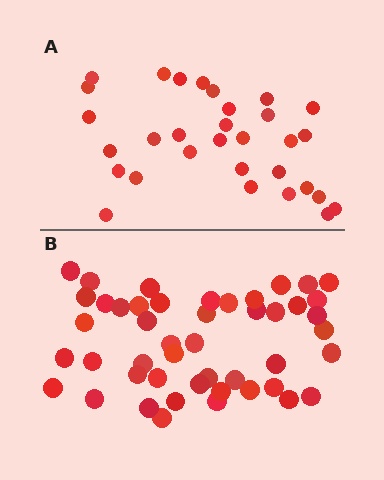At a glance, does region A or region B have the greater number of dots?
Region B (the bottom region) has more dots.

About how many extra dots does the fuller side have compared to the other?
Region B has approximately 15 more dots than region A.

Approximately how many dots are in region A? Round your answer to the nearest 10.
About 30 dots. (The exact count is 31, which rounds to 30.)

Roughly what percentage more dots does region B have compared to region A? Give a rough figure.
About 50% more.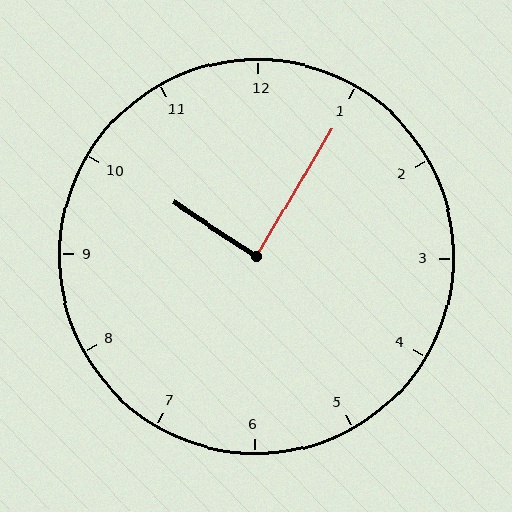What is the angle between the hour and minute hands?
Approximately 88 degrees.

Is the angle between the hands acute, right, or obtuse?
It is right.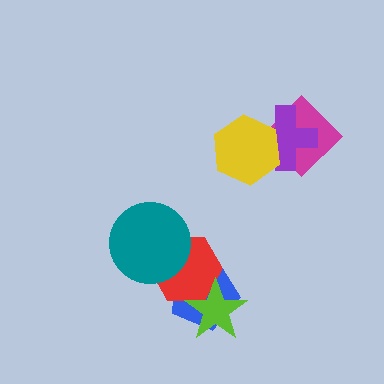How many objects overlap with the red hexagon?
3 objects overlap with the red hexagon.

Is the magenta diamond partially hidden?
Yes, it is partially covered by another shape.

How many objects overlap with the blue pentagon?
2 objects overlap with the blue pentagon.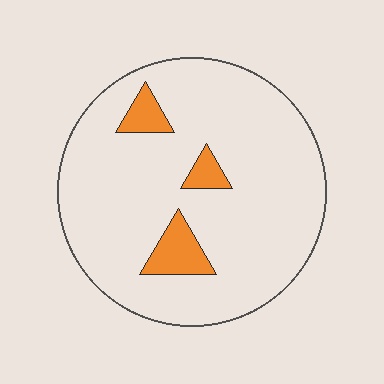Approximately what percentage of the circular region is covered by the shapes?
Approximately 10%.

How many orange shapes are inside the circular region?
3.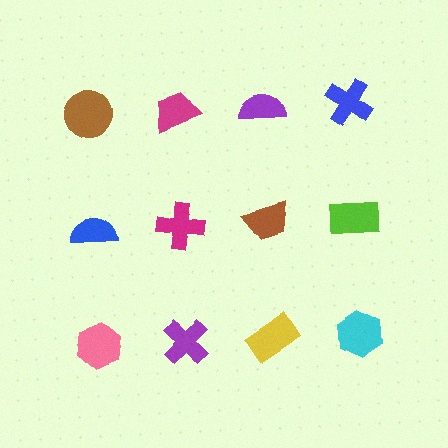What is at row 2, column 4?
A lime rectangle.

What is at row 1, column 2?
A magenta trapezoid.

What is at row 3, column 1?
A pink hexagon.